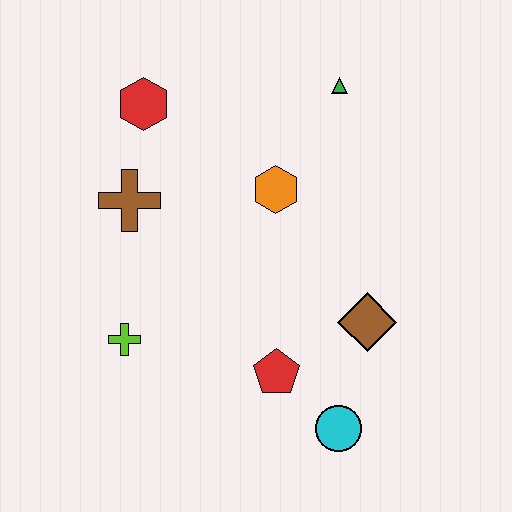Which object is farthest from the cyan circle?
The red hexagon is farthest from the cyan circle.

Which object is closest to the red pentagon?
The cyan circle is closest to the red pentagon.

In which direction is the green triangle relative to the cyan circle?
The green triangle is above the cyan circle.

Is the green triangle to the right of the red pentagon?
Yes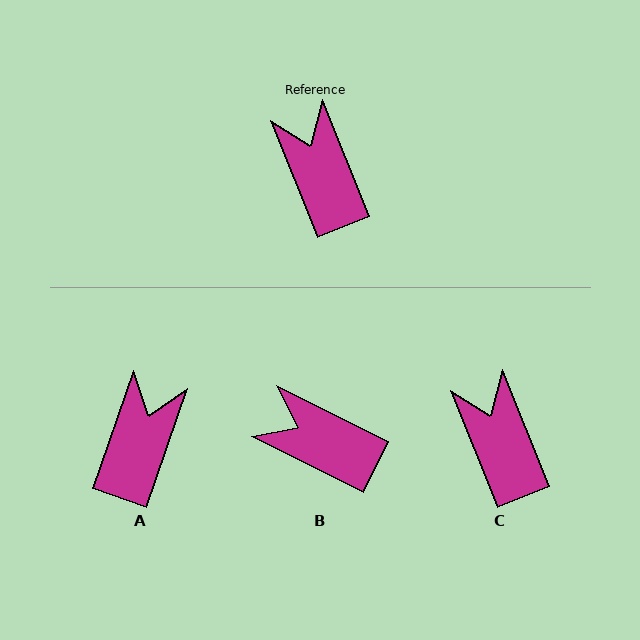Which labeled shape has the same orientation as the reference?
C.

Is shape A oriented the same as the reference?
No, it is off by about 41 degrees.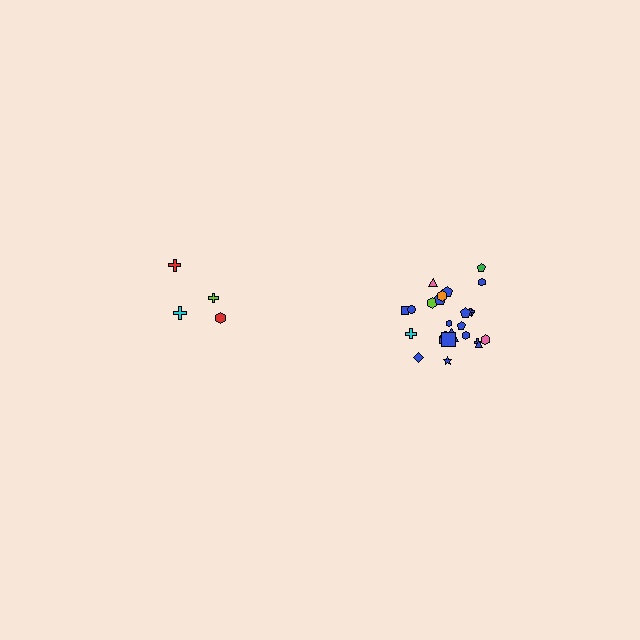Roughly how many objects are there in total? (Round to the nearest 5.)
Roughly 30 objects in total.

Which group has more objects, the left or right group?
The right group.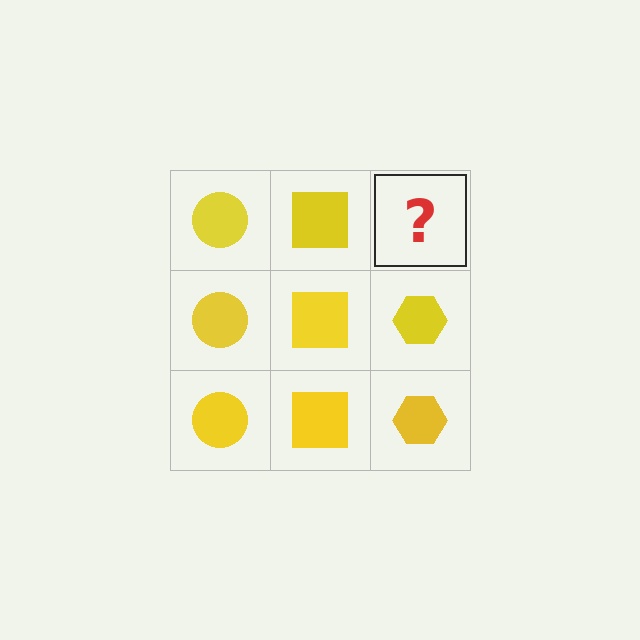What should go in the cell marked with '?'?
The missing cell should contain a yellow hexagon.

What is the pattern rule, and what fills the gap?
The rule is that each column has a consistent shape. The gap should be filled with a yellow hexagon.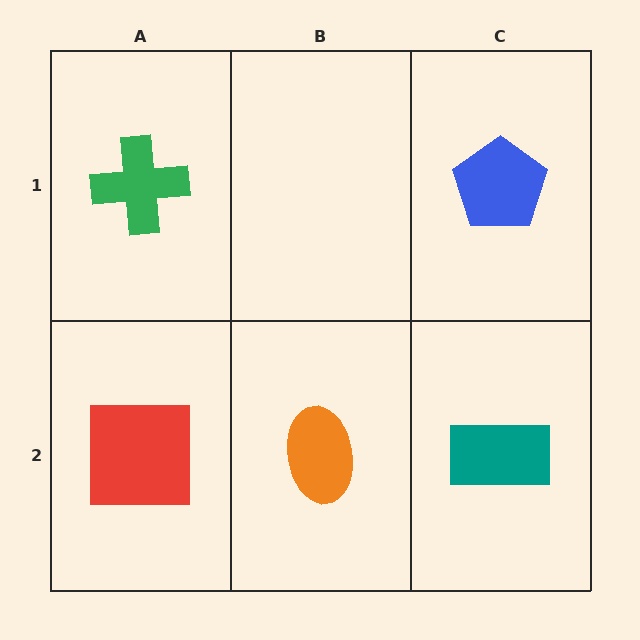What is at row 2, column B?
An orange ellipse.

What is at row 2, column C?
A teal rectangle.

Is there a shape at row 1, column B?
No, that cell is empty.